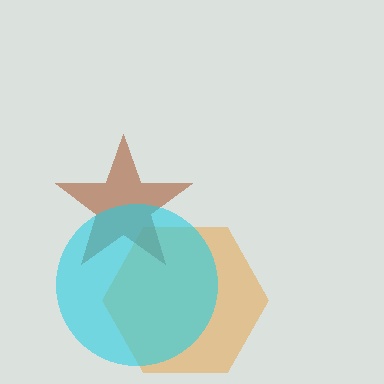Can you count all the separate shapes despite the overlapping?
Yes, there are 3 separate shapes.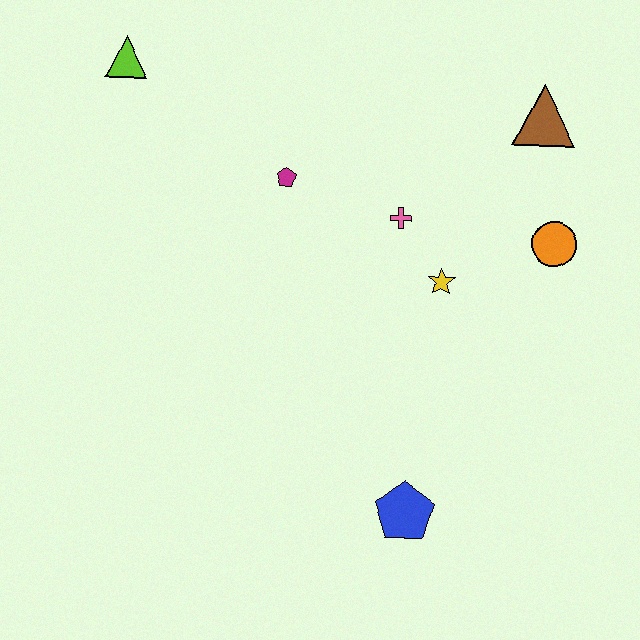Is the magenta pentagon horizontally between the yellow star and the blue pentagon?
No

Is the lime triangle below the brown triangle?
No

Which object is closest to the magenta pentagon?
The pink cross is closest to the magenta pentagon.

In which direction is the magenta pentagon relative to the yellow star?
The magenta pentagon is to the left of the yellow star.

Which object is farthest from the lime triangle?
The blue pentagon is farthest from the lime triangle.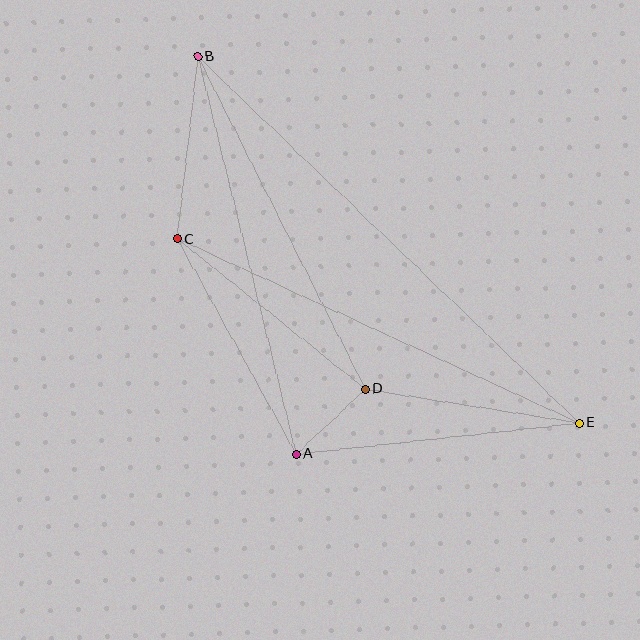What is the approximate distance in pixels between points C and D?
The distance between C and D is approximately 241 pixels.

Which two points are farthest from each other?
Points B and E are farthest from each other.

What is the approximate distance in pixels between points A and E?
The distance between A and E is approximately 285 pixels.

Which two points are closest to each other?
Points A and D are closest to each other.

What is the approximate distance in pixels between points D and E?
The distance between D and E is approximately 216 pixels.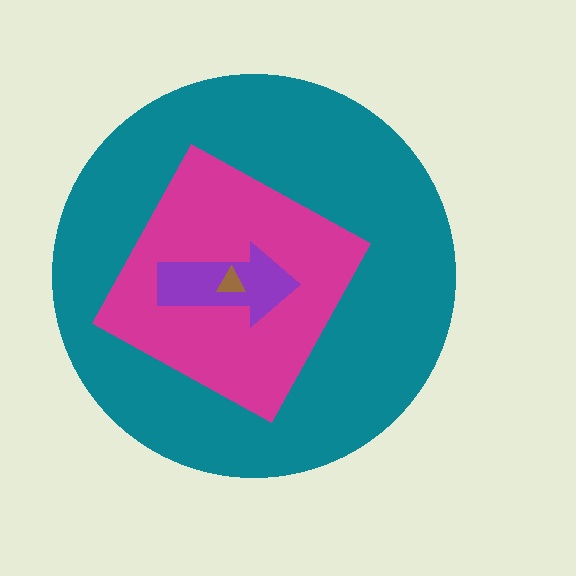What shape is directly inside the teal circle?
The magenta square.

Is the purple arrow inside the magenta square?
Yes.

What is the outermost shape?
The teal circle.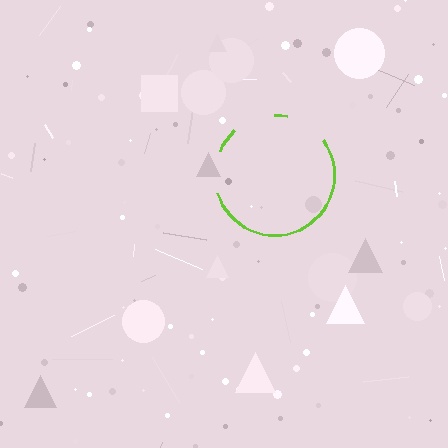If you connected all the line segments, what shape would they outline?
They would outline a circle.